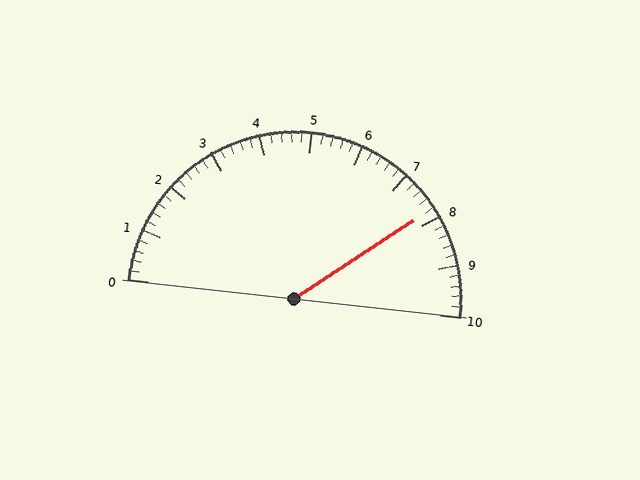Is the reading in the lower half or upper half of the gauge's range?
The reading is in the upper half of the range (0 to 10).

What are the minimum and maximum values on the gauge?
The gauge ranges from 0 to 10.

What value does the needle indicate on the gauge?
The needle indicates approximately 7.8.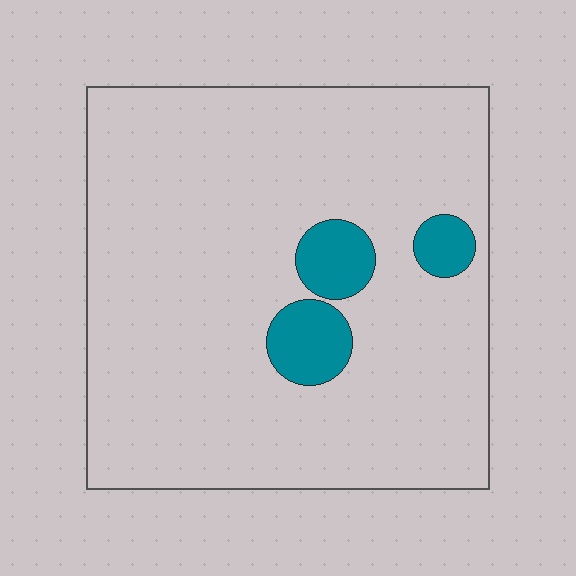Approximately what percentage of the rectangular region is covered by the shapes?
Approximately 10%.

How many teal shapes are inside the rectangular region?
3.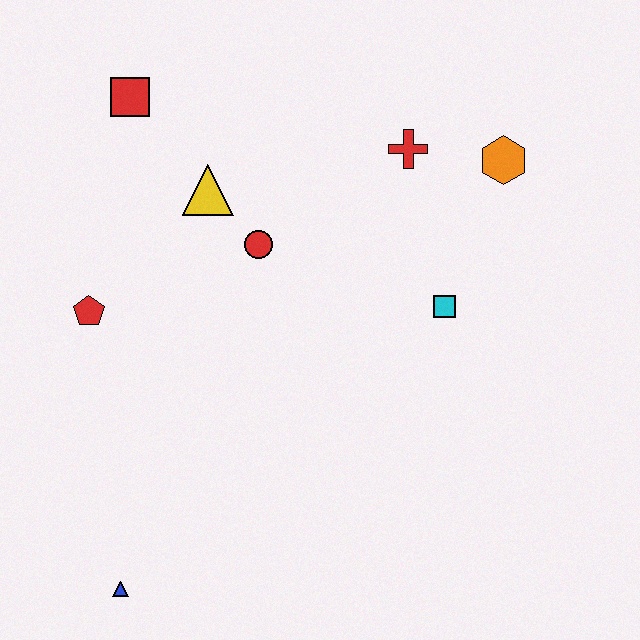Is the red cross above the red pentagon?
Yes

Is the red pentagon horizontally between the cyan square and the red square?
No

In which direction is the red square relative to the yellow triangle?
The red square is above the yellow triangle.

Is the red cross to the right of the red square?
Yes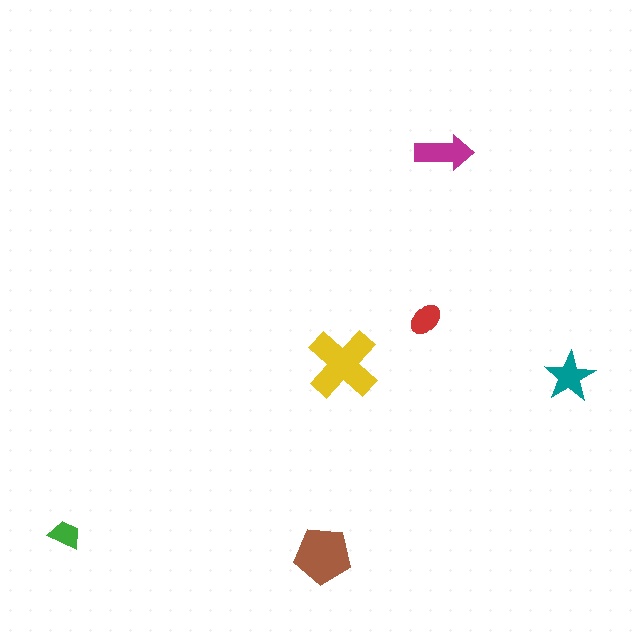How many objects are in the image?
There are 6 objects in the image.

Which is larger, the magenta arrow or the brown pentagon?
The brown pentagon.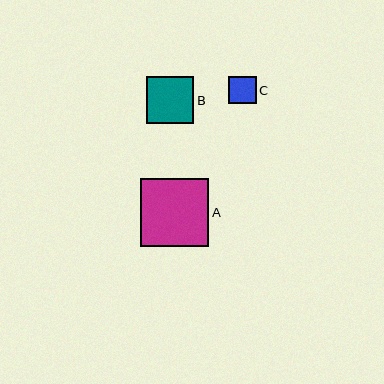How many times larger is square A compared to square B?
Square A is approximately 1.4 times the size of square B.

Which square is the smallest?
Square C is the smallest with a size of approximately 27 pixels.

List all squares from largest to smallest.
From largest to smallest: A, B, C.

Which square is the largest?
Square A is the largest with a size of approximately 68 pixels.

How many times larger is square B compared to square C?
Square B is approximately 1.7 times the size of square C.